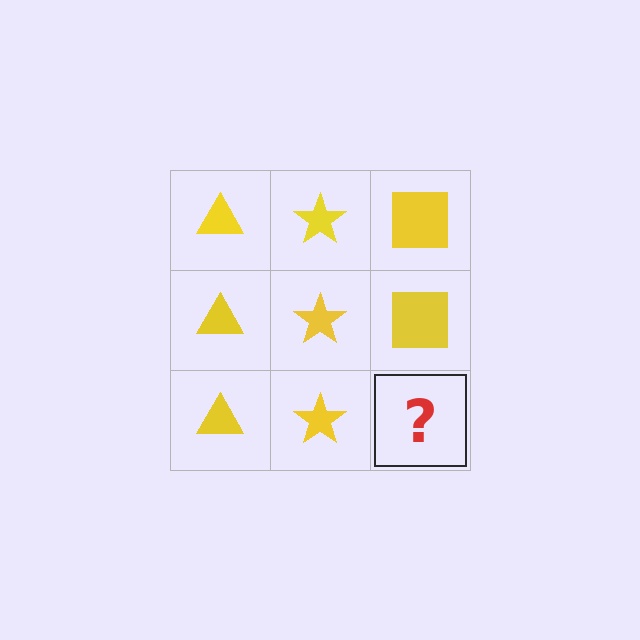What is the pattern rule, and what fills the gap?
The rule is that each column has a consistent shape. The gap should be filled with a yellow square.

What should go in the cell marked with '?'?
The missing cell should contain a yellow square.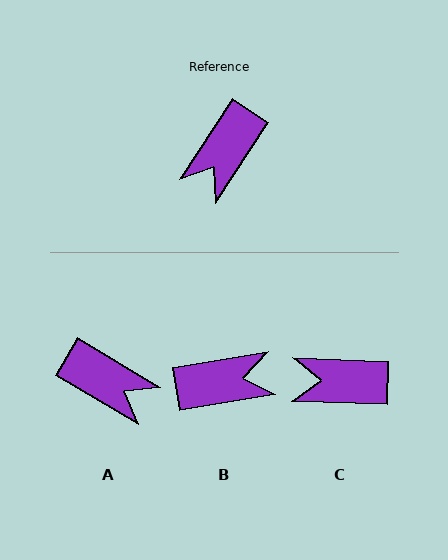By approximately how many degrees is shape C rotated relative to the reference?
Approximately 59 degrees clockwise.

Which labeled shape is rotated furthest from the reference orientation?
B, about 133 degrees away.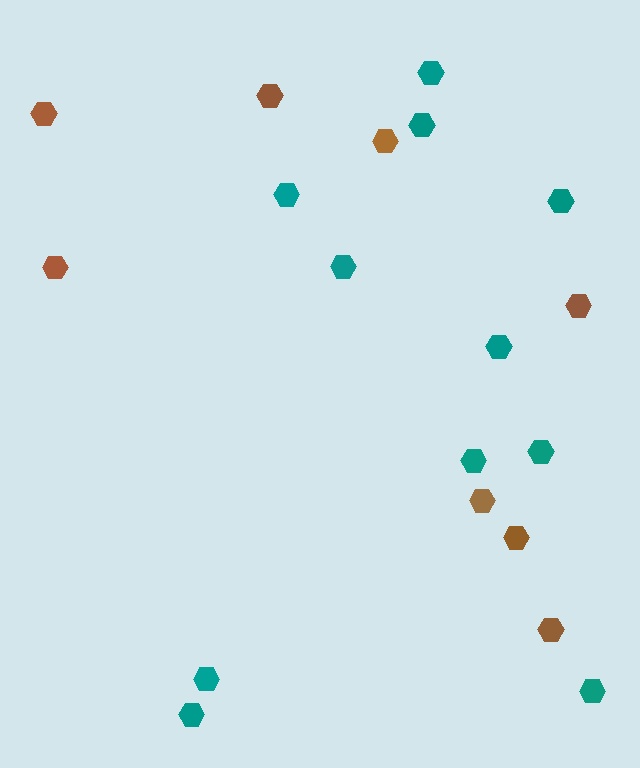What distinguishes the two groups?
There are 2 groups: one group of brown hexagons (8) and one group of teal hexagons (11).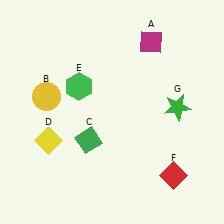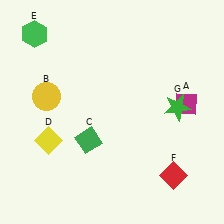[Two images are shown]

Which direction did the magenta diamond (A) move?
The magenta diamond (A) moved down.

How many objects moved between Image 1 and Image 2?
2 objects moved between the two images.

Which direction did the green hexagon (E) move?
The green hexagon (E) moved up.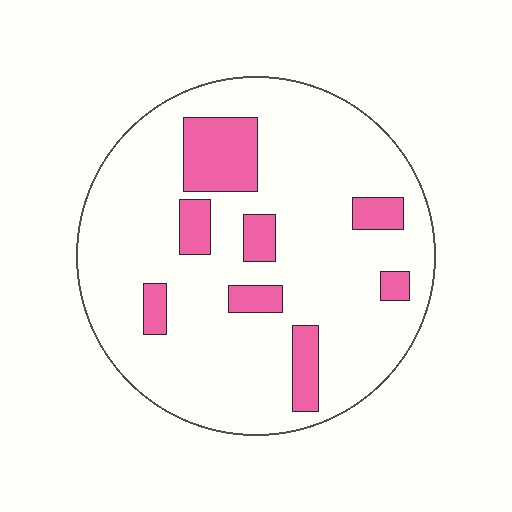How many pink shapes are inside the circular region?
8.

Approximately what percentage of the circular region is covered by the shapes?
Approximately 15%.